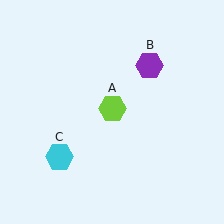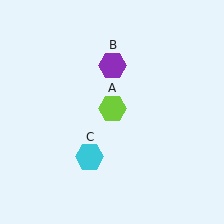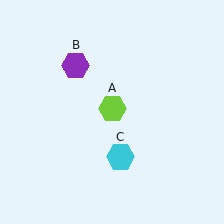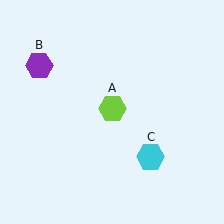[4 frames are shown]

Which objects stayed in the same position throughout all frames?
Lime hexagon (object A) remained stationary.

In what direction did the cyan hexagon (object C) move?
The cyan hexagon (object C) moved right.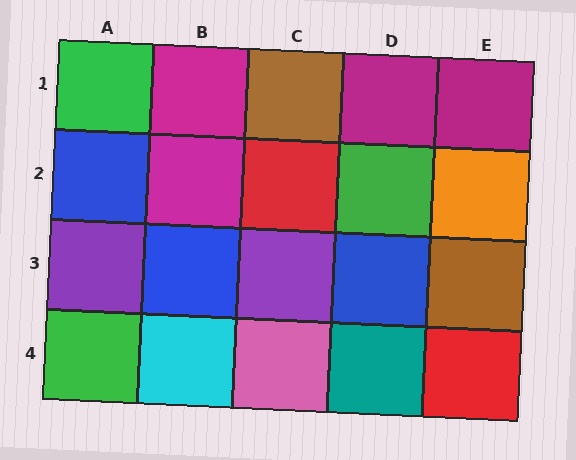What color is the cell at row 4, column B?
Cyan.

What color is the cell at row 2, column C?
Red.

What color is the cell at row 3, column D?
Blue.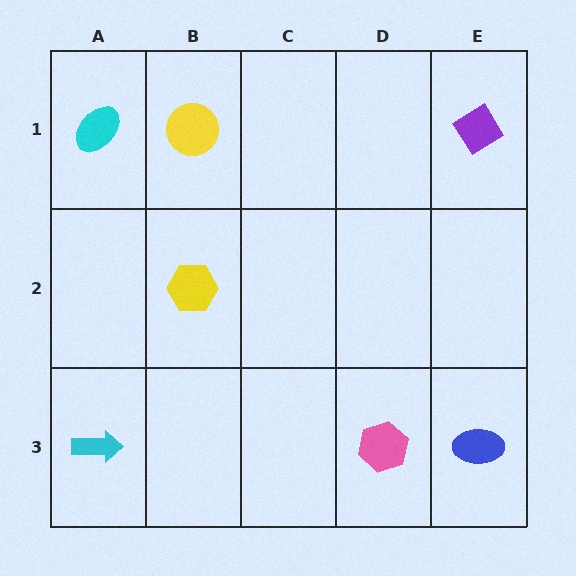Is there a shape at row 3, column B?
No, that cell is empty.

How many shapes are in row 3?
3 shapes.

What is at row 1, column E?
A purple diamond.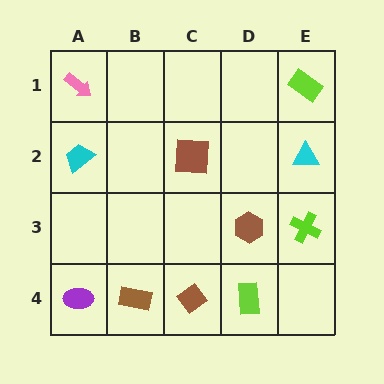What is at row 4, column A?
A purple ellipse.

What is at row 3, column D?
A brown hexagon.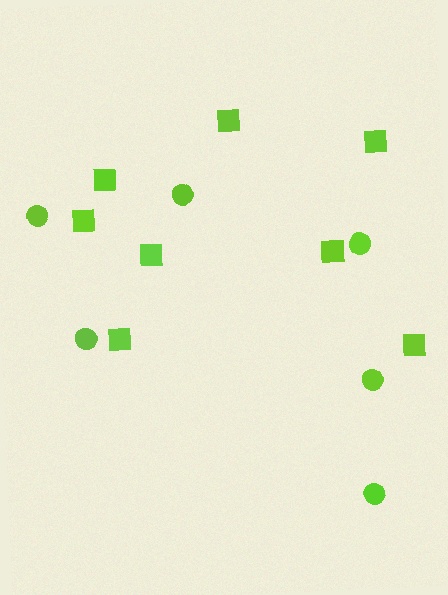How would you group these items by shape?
There are 2 groups: one group of squares (8) and one group of circles (6).